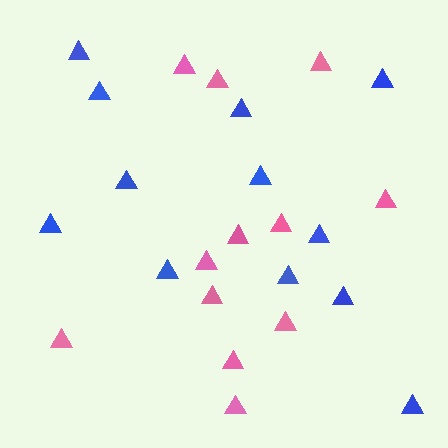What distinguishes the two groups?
There are 2 groups: one group of blue triangles (12) and one group of pink triangles (12).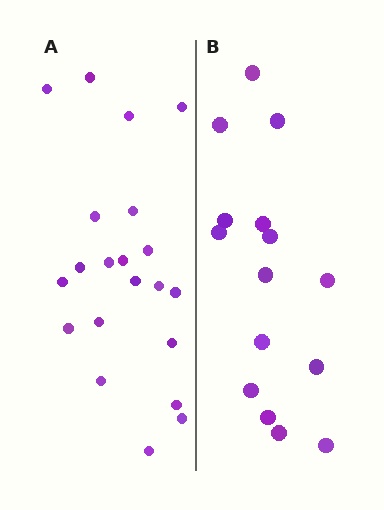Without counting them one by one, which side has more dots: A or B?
Region A (the left region) has more dots.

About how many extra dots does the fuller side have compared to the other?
Region A has about 6 more dots than region B.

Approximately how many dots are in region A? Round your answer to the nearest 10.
About 20 dots. (The exact count is 21, which rounds to 20.)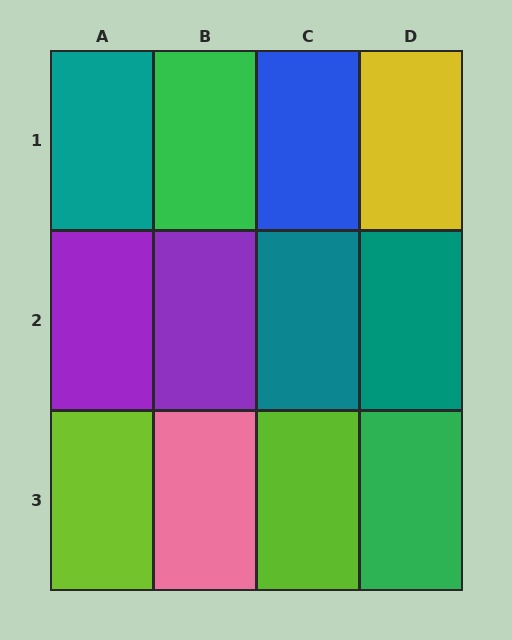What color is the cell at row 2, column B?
Purple.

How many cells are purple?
2 cells are purple.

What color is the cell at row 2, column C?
Teal.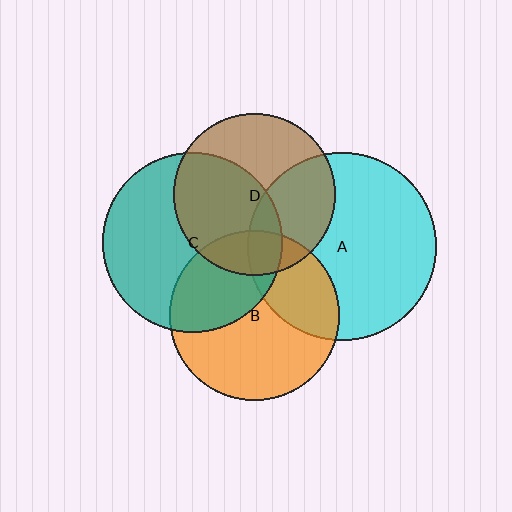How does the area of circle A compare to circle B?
Approximately 1.2 times.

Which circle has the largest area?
Circle A (cyan).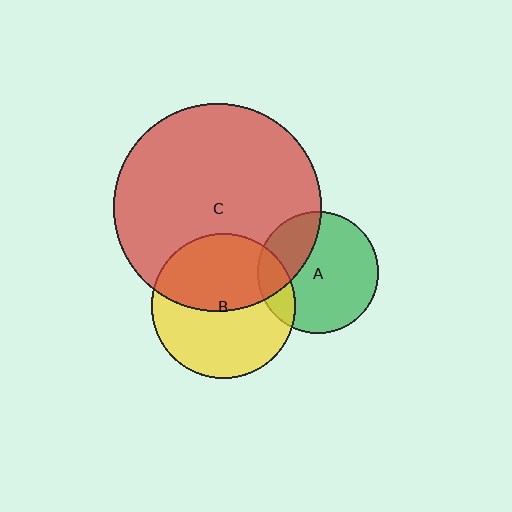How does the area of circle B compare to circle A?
Approximately 1.4 times.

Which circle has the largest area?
Circle C (red).